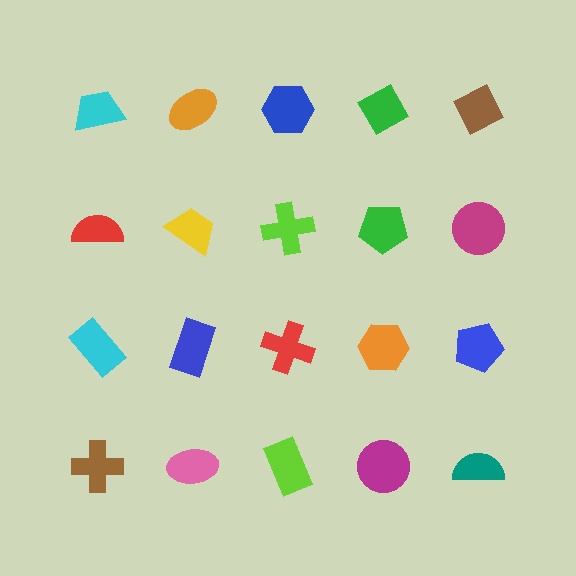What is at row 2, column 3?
A lime cross.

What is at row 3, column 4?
An orange hexagon.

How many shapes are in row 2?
5 shapes.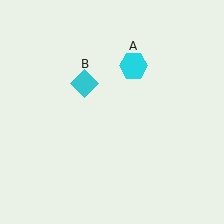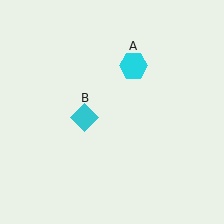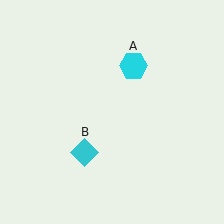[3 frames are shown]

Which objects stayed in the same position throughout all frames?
Cyan hexagon (object A) remained stationary.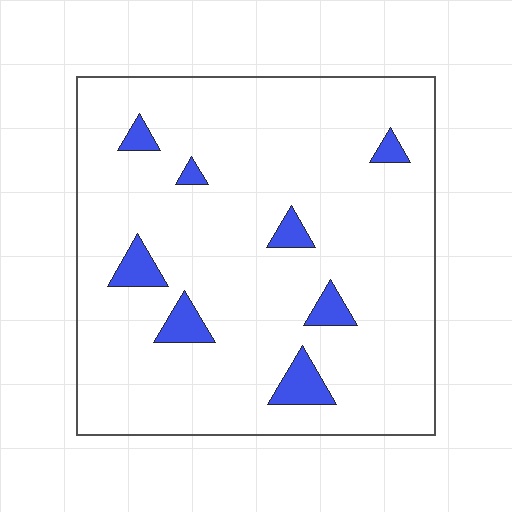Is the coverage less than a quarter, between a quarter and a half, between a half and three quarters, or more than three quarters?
Less than a quarter.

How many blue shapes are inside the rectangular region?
8.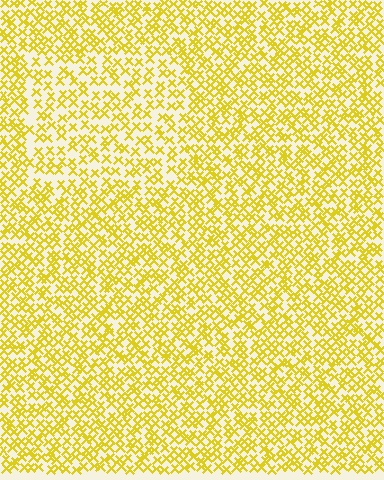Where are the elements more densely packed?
The elements are more densely packed outside the rectangle boundary.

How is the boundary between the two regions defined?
The boundary is defined by a change in element density (approximately 1.5x ratio). All elements are the same color, size, and shape.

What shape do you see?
I see a rectangle.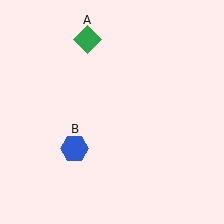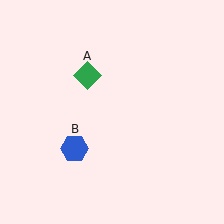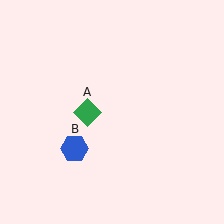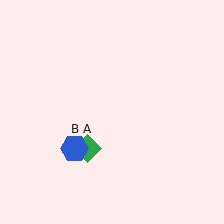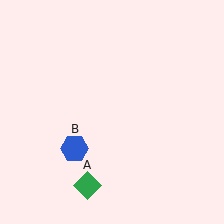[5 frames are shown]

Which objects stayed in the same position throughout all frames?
Blue hexagon (object B) remained stationary.